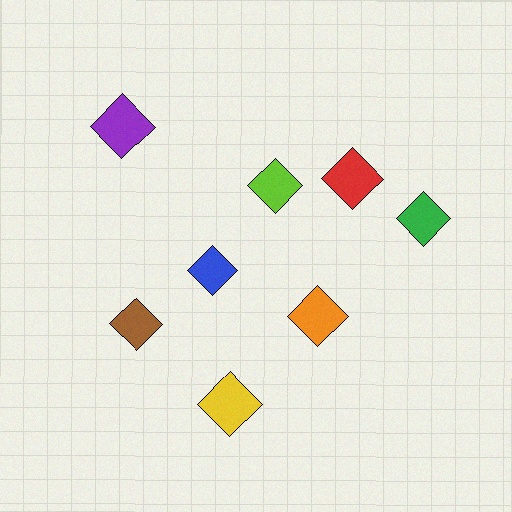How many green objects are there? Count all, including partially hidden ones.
There is 1 green object.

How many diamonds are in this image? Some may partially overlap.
There are 8 diamonds.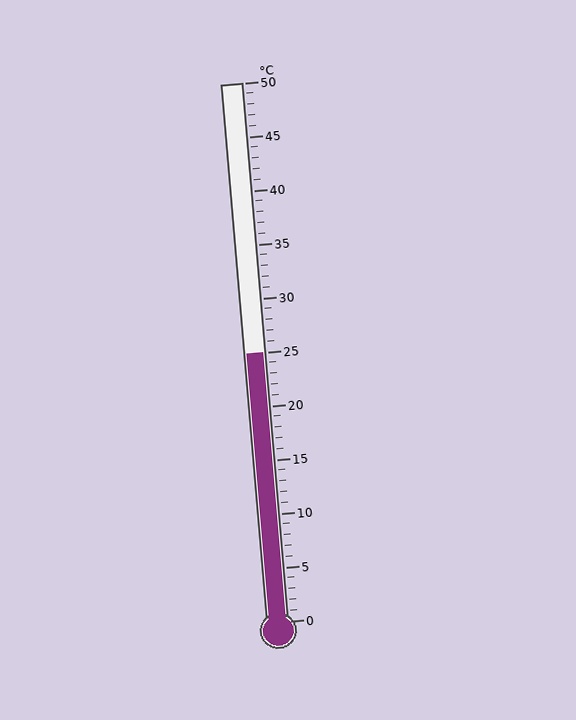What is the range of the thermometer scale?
The thermometer scale ranges from 0°C to 50°C.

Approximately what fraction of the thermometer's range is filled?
The thermometer is filled to approximately 50% of its range.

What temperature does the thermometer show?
The thermometer shows approximately 25°C.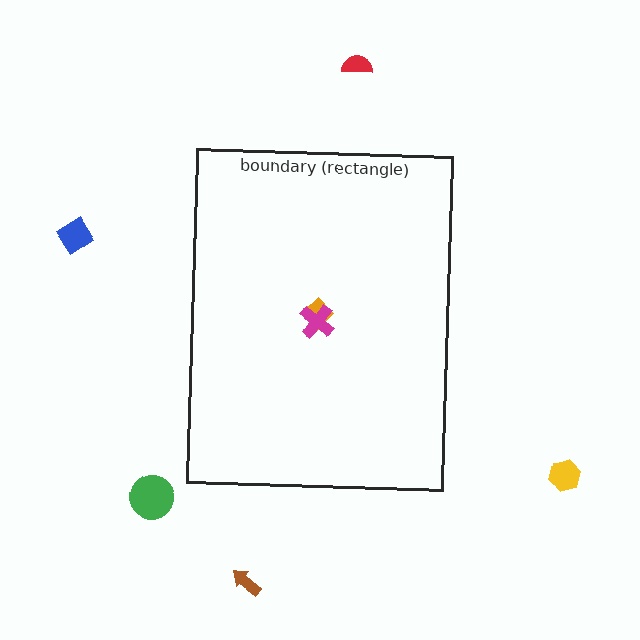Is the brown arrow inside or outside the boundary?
Outside.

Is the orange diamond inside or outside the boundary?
Inside.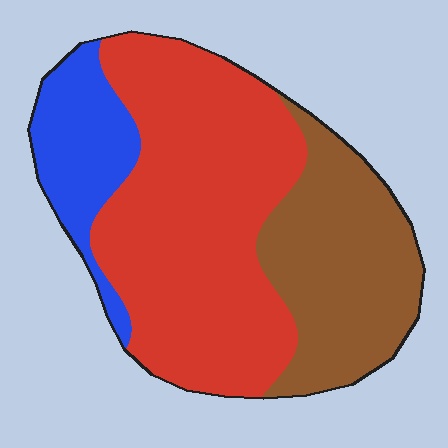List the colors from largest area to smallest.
From largest to smallest: red, brown, blue.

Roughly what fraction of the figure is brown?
Brown covers around 30% of the figure.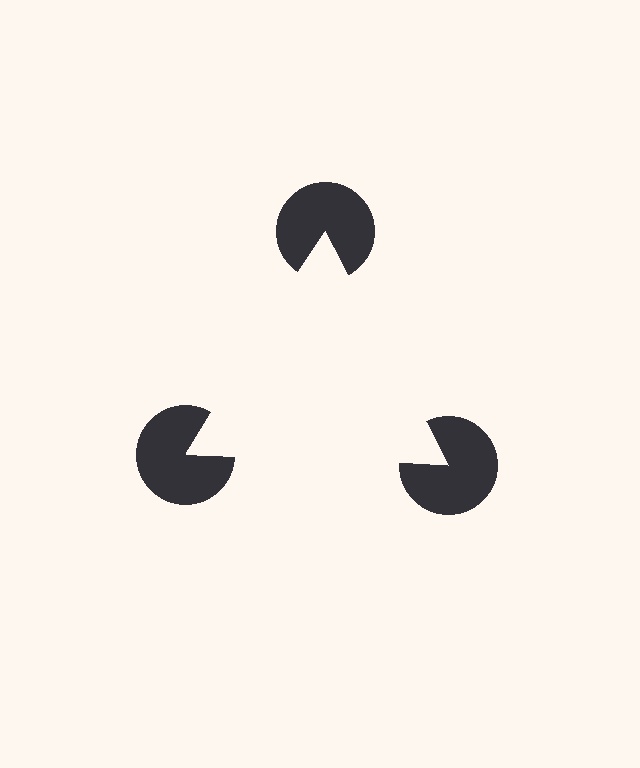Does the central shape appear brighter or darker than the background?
It typically appears slightly brighter than the background, even though no actual brightness change is drawn.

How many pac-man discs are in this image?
There are 3 — one at each vertex of the illusory triangle.